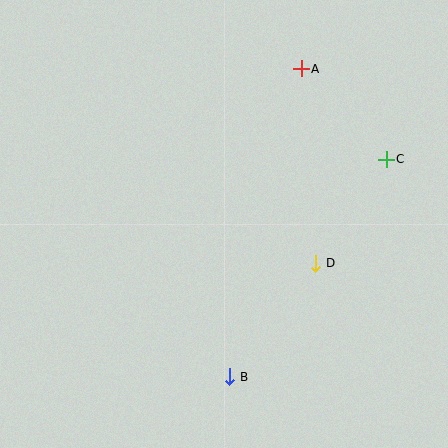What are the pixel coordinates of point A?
Point A is at (301, 69).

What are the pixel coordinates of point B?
Point B is at (230, 377).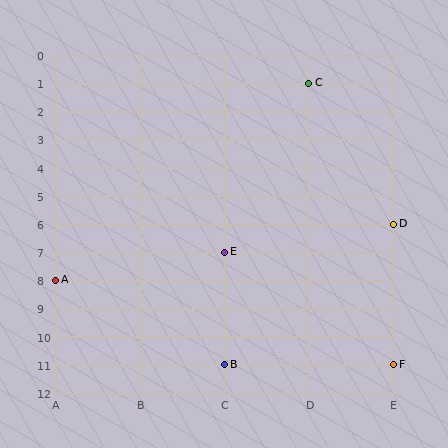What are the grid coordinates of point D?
Point D is at grid coordinates (E, 6).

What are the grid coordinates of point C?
Point C is at grid coordinates (D, 1).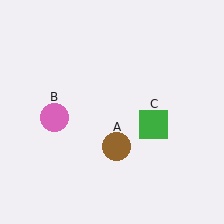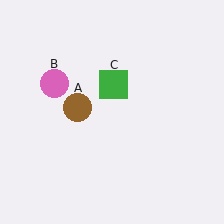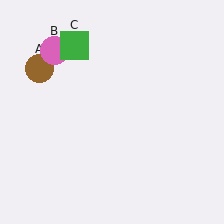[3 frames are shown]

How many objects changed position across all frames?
3 objects changed position: brown circle (object A), pink circle (object B), green square (object C).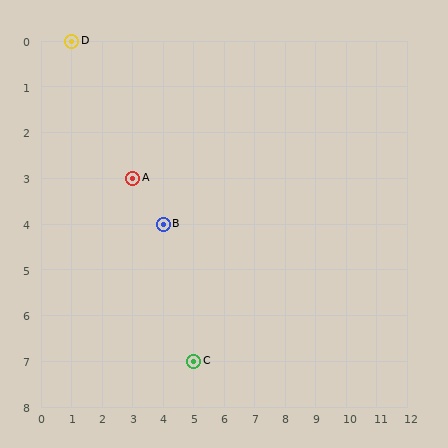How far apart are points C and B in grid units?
Points C and B are 1 column and 3 rows apart (about 3.2 grid units diagonally).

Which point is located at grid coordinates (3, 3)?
Point A is at (3, 3).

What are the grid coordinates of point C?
Point C is at grid coordinates (5, 7).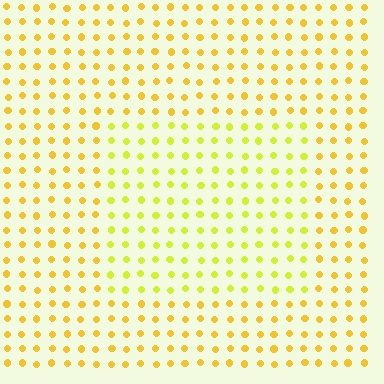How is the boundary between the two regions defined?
The boundary is defined purely by a slight shift in hue (about 25 degrees). Spacing, size, and orientation are identical on both sides.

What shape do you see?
I see a rectangle.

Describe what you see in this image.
The image is filled with small yellow elements in a uniform arrangement. A rectangle-shaped region is visible where the elements are tinted to a slightly different hue, forming a subtle color boundary.